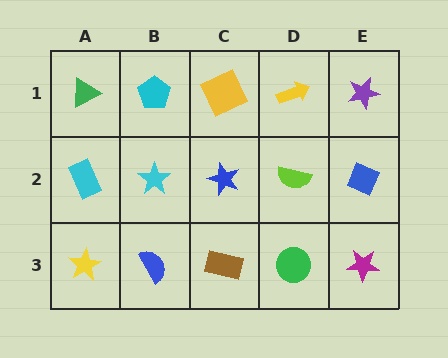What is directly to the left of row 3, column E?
A green circle.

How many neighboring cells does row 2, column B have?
4.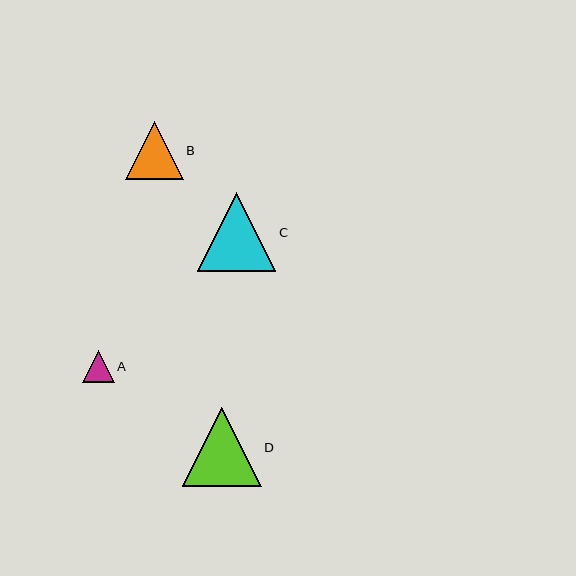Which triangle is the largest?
Triangle D is the largest with a size of approximately 78 pixels.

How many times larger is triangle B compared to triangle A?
Triangle B is approximately 1.8 times the size of triangle A.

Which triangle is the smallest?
Triangle A is the smallest with a size of approximately 32 pixels.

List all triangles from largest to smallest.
From largest to smallest: D, C, B, A.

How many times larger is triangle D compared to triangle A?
Triangle D is approximately 2.5 times the size of triangle A.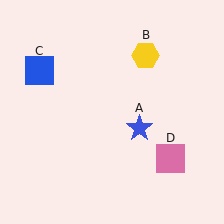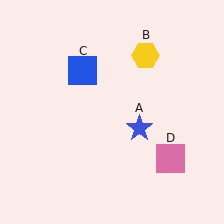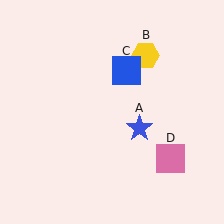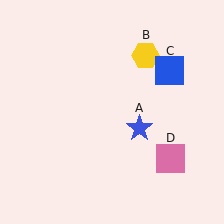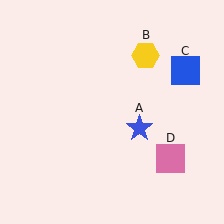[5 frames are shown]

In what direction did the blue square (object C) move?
The blue square (object C) moved right.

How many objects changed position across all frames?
1 object changed position: blue square (object C).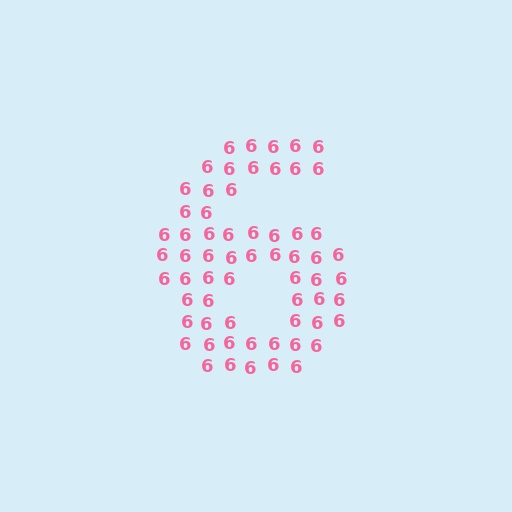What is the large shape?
The large shape is the digit 6.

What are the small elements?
The small elements are digit 6's.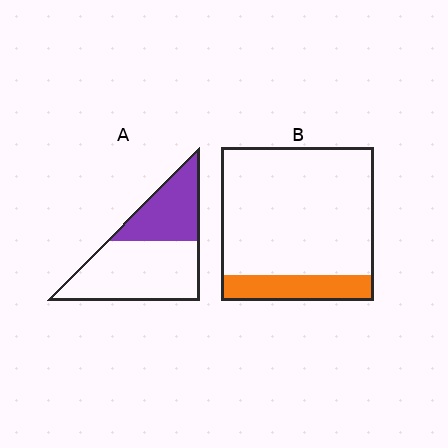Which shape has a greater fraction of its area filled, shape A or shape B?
Shape A.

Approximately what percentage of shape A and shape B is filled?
A is approximately 40% and B is approximately 15%.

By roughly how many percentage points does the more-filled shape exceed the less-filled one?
By roughly 20 percentage points (A over B).